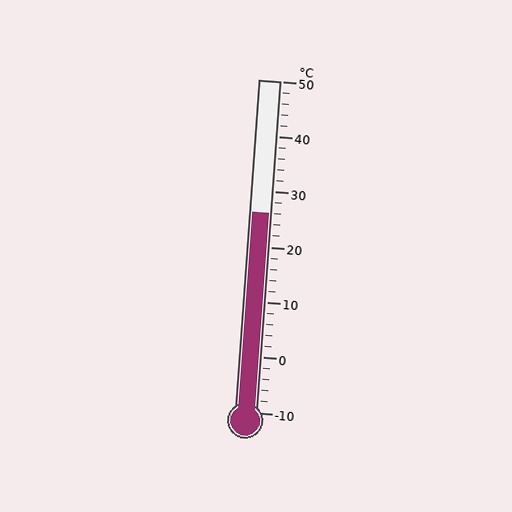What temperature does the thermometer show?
The thermometer shows approximately 26°C.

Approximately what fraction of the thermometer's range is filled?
The thermometer is filled to approximately 60% of its range.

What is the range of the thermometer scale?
The thermometer scale ranges from -10°C to 50°C.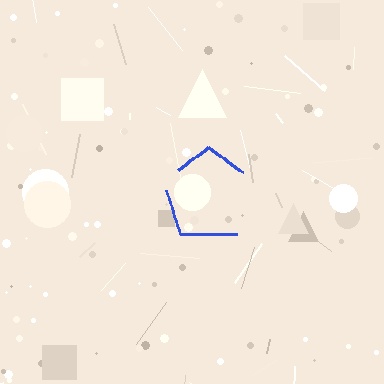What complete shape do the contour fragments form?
The contour fragments form a pentagon.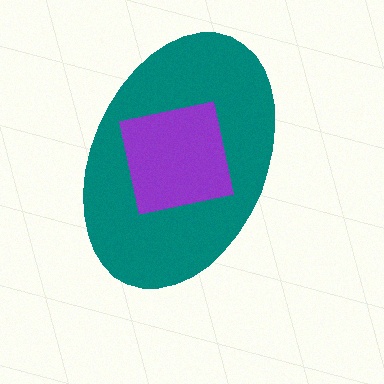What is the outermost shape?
The teal ellipse.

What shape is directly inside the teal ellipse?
The purple square.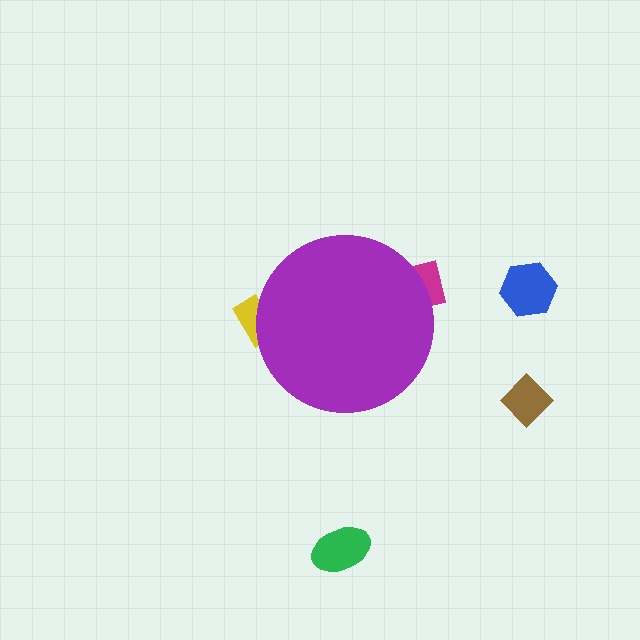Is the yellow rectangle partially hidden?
Yes, the yellow rectangle is partially hidden behind the purple circle.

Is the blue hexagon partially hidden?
No, the blue hexagon is fully visible.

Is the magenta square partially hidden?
Yes, the magenta square is partially hidden behind the purple circle.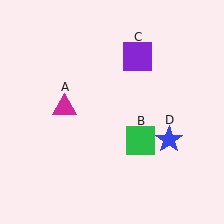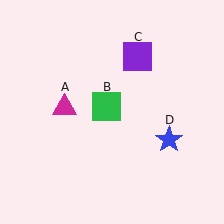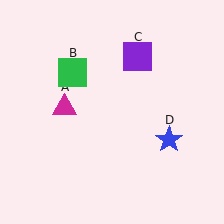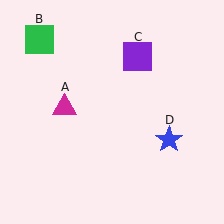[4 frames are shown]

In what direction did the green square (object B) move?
The green square (object B) moved up and to the left.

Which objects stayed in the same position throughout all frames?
Magenta triangle (object A) and purple square (object C) and blue star (object D) remained stationary.